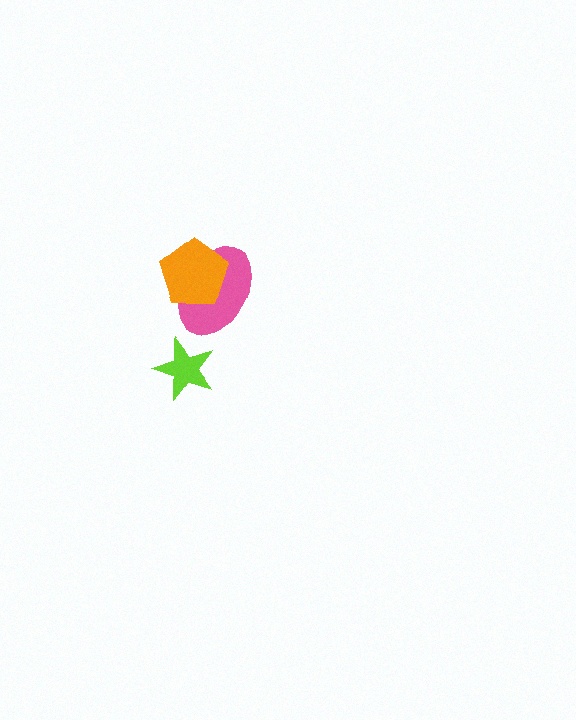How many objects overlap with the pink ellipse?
1 object overlaps with the pink ellipse.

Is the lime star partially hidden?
No, no other shape covers it.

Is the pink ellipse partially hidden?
Yes, it is partially covered by another shape.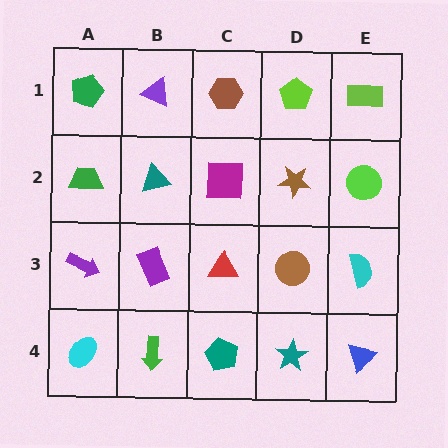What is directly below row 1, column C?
A magenta square.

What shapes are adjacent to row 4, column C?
A red triangle (row 3, column C), a green arrow (row 4, column B), a teal star (row 4, column D).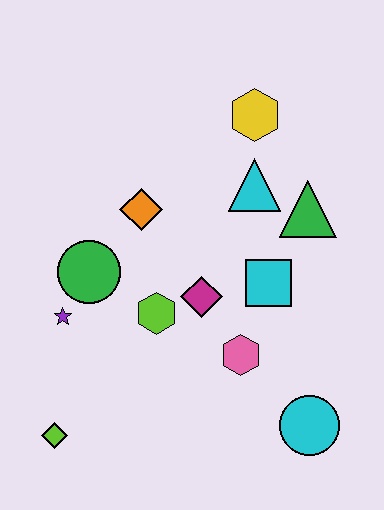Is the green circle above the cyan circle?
Yes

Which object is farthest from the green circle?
The cyan circle is farthest from the green circle.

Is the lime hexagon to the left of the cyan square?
Yes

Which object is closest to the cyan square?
The magenta diamond is closest to the cyan square.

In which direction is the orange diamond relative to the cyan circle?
The orange diamond is above the cyan circle.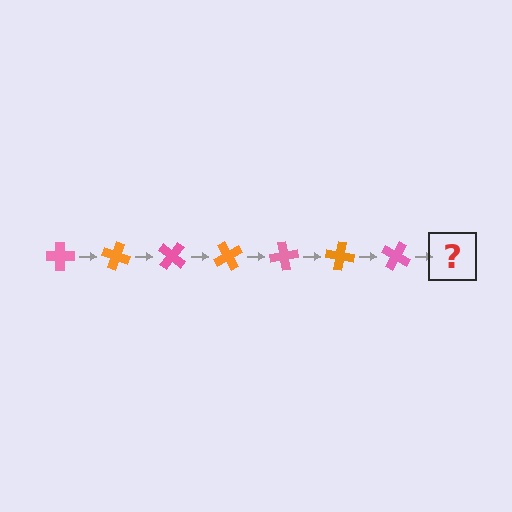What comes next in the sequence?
The next element should be an orange cross, rotated 140 degrees from the start.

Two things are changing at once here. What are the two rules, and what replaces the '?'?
The two rules are that it rotates 20 degrees each step and the color cycles through pink and orange. The '?' should be an orange cross, rotated 140 degrees from the start.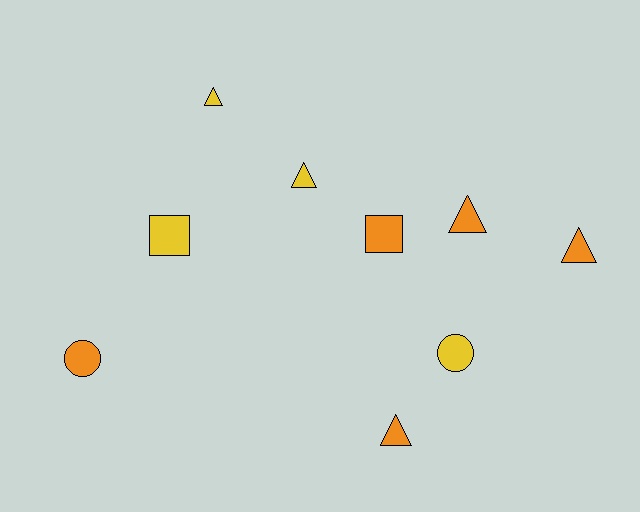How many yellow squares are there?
There is 1 yellow square.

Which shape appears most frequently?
Triangle, with 5 objects.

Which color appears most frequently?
Orange, with 5 objects.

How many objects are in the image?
There are 9 objects.